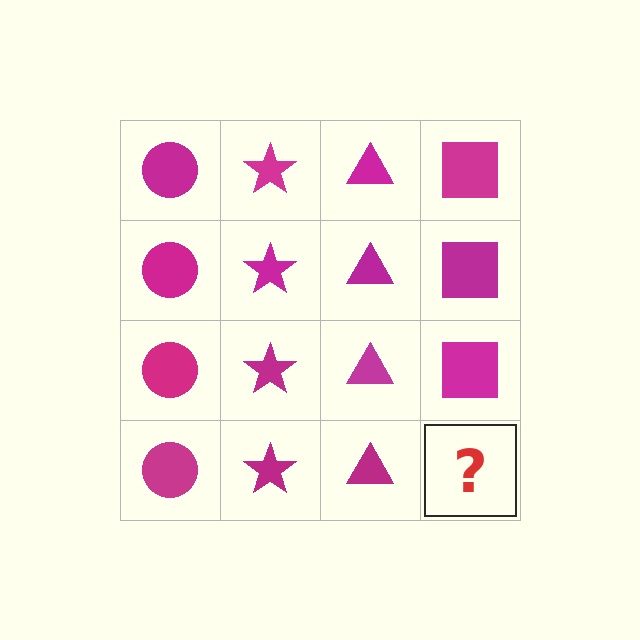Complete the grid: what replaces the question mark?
The question mark should be replaced with a magenta square.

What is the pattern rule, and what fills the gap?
The rule is that each column has a consistent shape. The gap should be filled with a magenta square.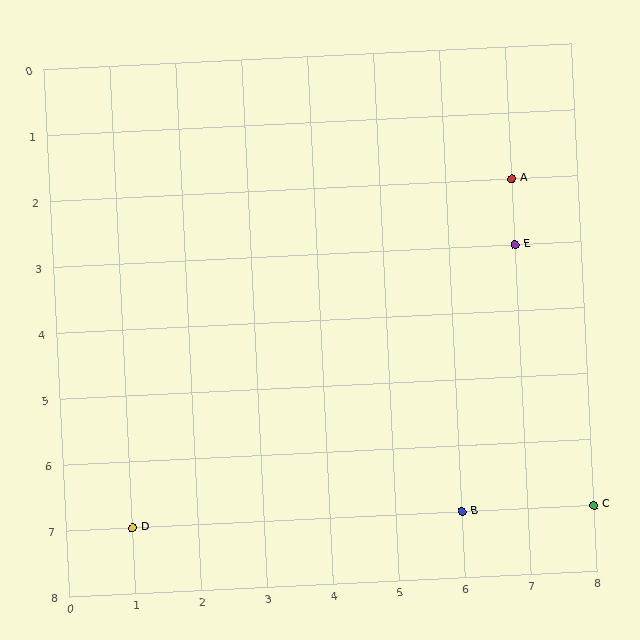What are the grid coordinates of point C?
Point C is at grid coordinates (8, 7).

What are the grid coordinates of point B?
Point B is at grid coordinates (6, 7).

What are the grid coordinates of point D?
Point D is at grid coordinates (1, 7).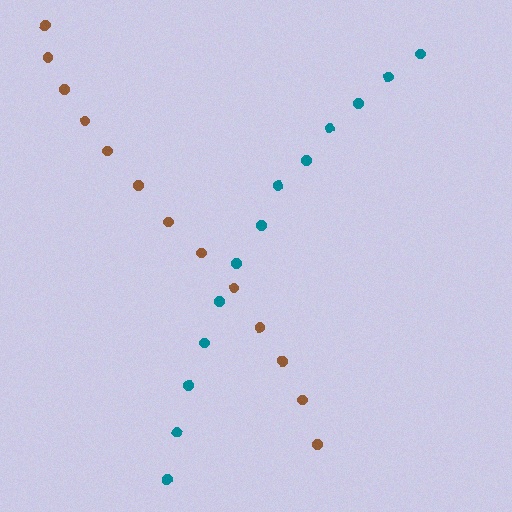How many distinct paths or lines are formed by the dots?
There are 2 distinct paths.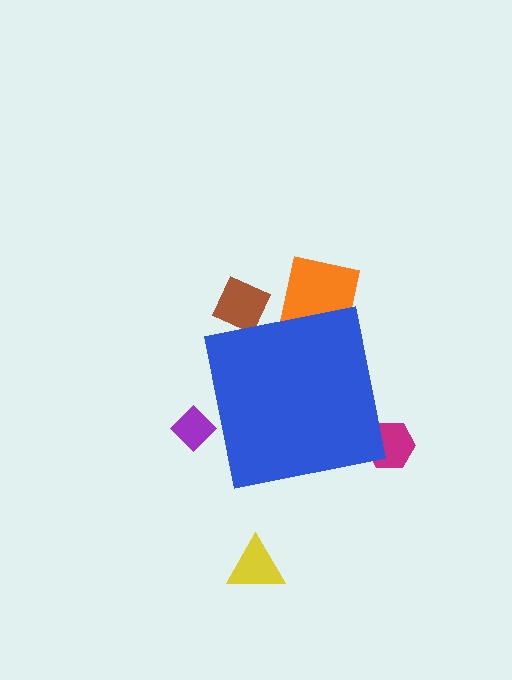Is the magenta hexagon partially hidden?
Yes, the magenta hexagon is partially hidden behind the blue square.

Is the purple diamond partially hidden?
Yes, the purple diamond is partially hidden behind the blue square.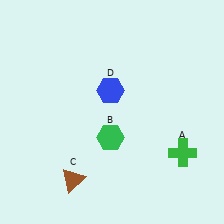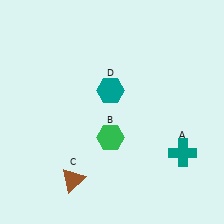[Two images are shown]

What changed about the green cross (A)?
In Image 1, A is green. In Image 2, it changed to teal.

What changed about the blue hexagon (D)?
In Image 1, D is blue. In Image 2, it changed to teal.